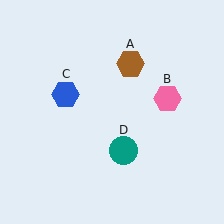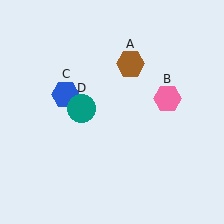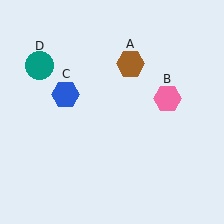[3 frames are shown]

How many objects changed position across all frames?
1 object changed position: teal circle (object D).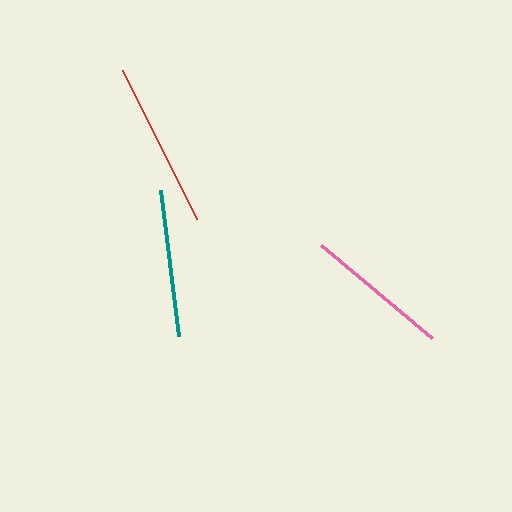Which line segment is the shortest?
The pink line is the shortest at approximately 146 pixels.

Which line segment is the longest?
The red line is the longest at approximately 166 pixels.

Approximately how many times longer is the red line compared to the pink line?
The red line is approximately 1.1 times the length of the pink line.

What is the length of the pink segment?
The pink segment is approximately 146 pixels long.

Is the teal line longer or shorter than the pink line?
The teal line is longer than the pink line.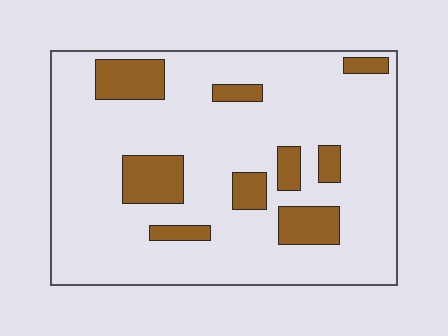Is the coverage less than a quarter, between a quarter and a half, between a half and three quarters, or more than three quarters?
Less than a quarter.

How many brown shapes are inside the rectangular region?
9.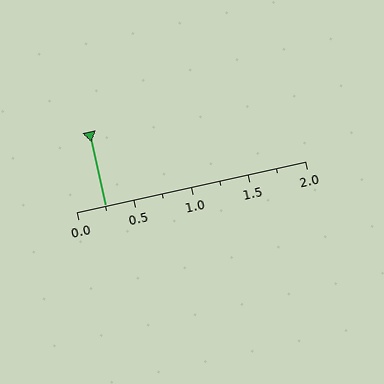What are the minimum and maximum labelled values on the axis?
The axis runs from 0.0 to 2.0.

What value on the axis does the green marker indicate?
The marker indicates approximately 0.25.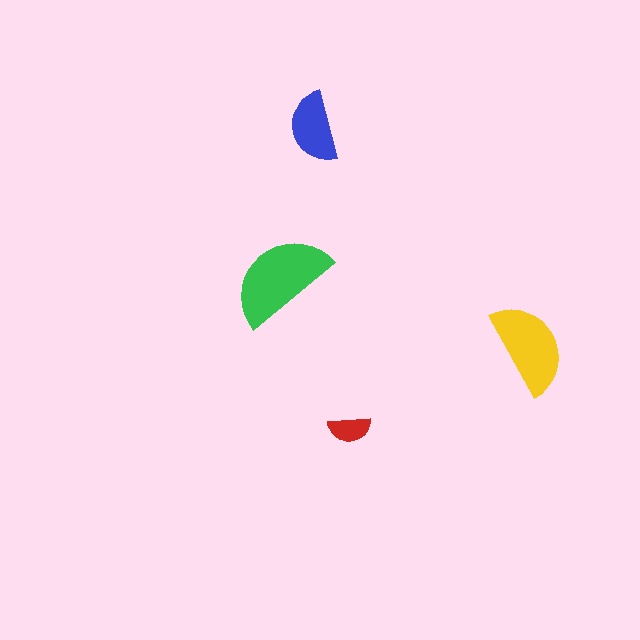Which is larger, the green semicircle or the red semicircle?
The green one.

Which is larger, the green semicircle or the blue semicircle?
The green one.